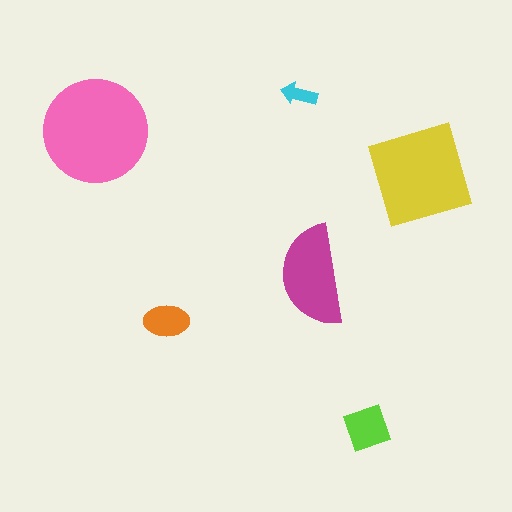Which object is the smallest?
The cyan arrow.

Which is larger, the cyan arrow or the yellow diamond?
The yellow diamond.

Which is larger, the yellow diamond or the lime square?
The yellow diamond.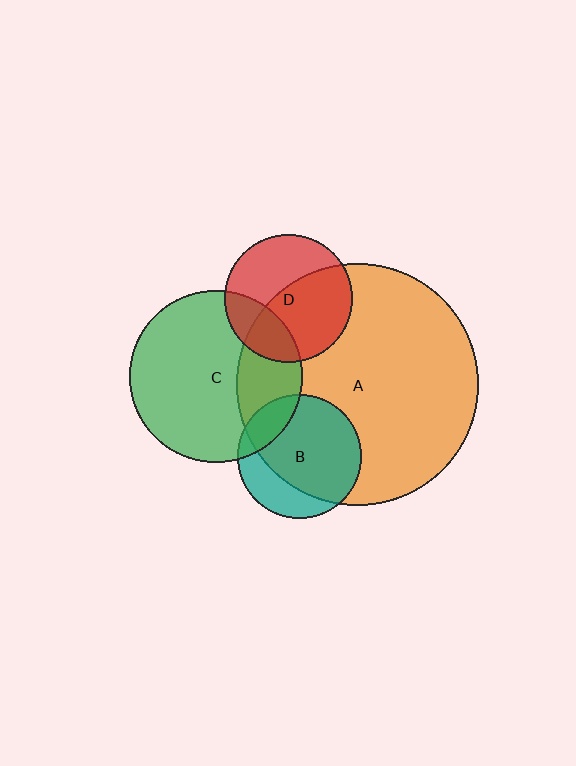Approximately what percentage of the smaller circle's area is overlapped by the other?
Approximately 25%.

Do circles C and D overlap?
Yes.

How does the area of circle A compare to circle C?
Approximately 2.0 times.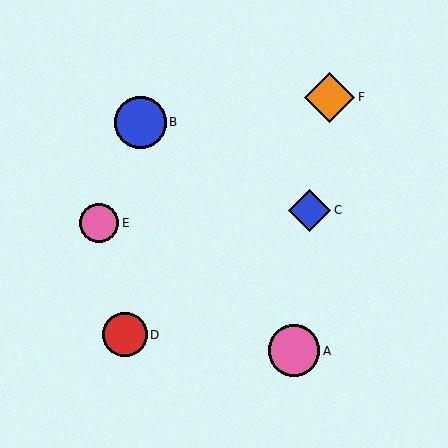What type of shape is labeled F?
Shape F is an orange diamond.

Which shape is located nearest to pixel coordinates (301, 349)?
The pink circle (labeled A) at (294, 351) is nearest to that location.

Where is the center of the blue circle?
The center of the blue circle is at (140, 122).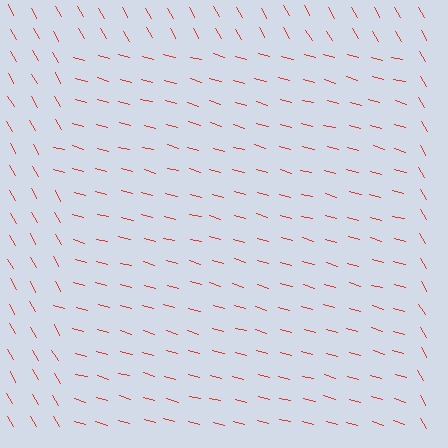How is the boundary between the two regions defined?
The boundary is defined purely by a change in line orientation (approximately 45 degrees difference). All lines are the same color and thickness.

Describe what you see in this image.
The image is filled with small red line segments. A rectangle region in the image has lines oriented differently from the surrounding lines, creating a visible texture boundary.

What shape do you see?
I see a rectangle.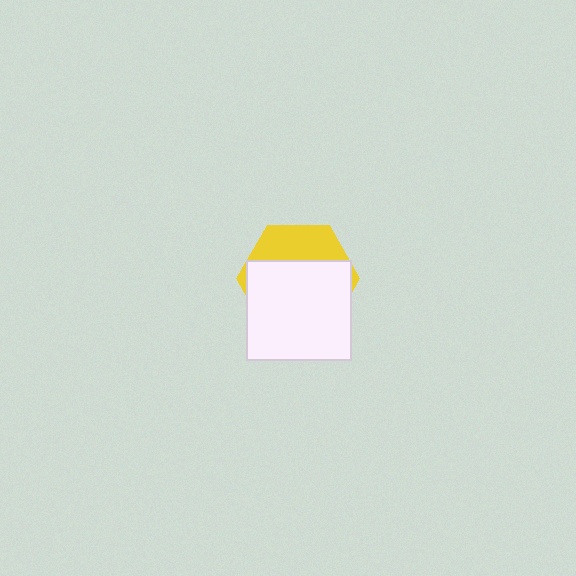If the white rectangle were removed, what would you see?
You would see the complete yellow hexagon.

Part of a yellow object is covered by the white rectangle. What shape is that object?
It is a hexagon.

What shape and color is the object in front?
The object in front is a white rectangle.